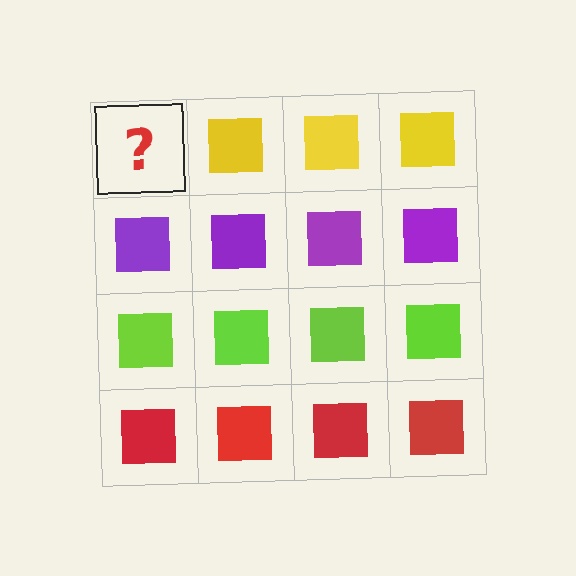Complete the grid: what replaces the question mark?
The question mark should be replaced with a yellow square.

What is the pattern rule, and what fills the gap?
The rule is that each row has a consistent color. The gap should be filled with a yellow square.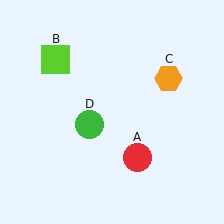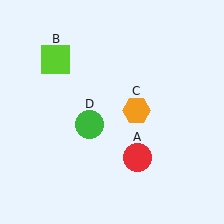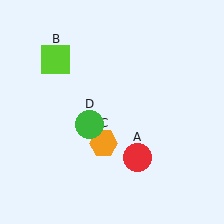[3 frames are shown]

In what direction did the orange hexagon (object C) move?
The orange hexagon (object C) moved down and to the left.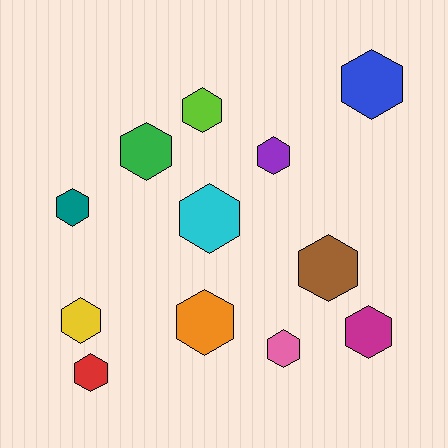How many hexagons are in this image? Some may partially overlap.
There are 12 hexagons.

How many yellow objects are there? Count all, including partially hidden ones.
There is 1 yellow object.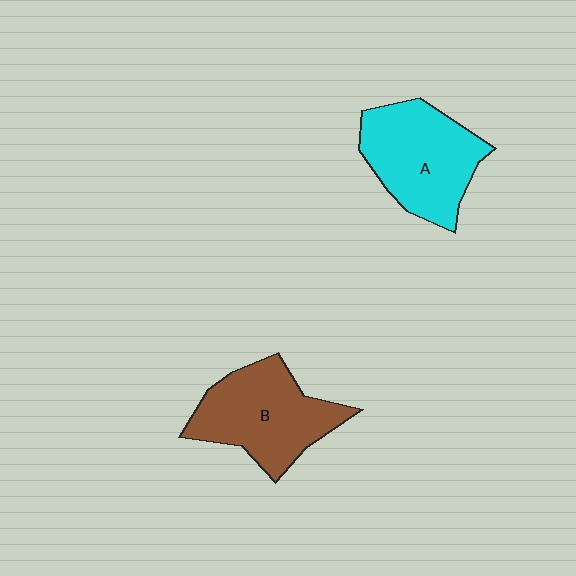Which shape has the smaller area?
Shape B (brown).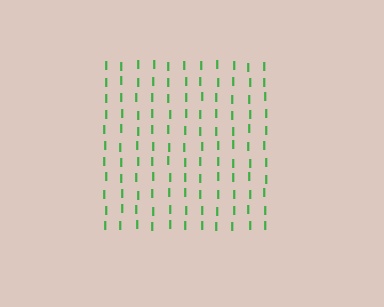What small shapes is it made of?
It is made of small letter I's.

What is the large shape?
The large shape is a square.